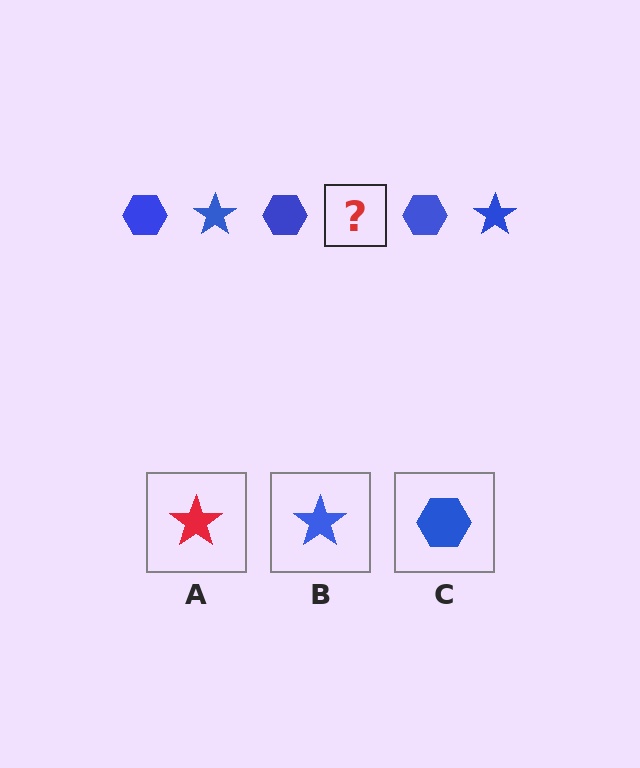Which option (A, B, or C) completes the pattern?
B.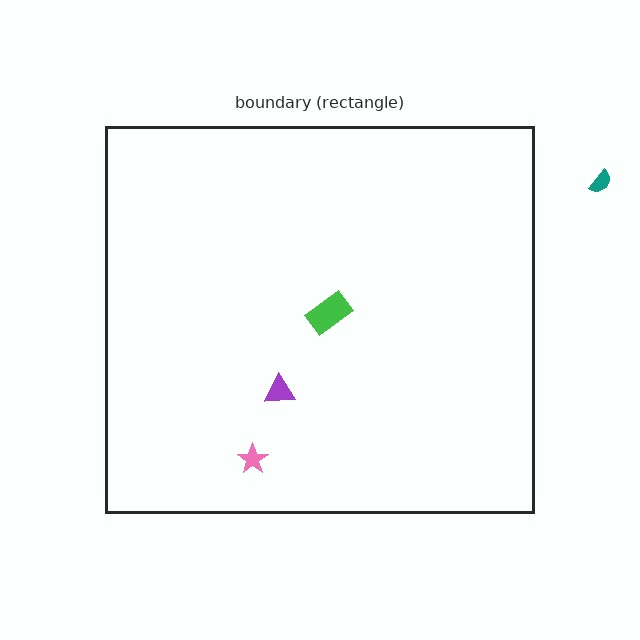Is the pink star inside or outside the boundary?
Inside.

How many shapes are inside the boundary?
3 inside, 1 outside.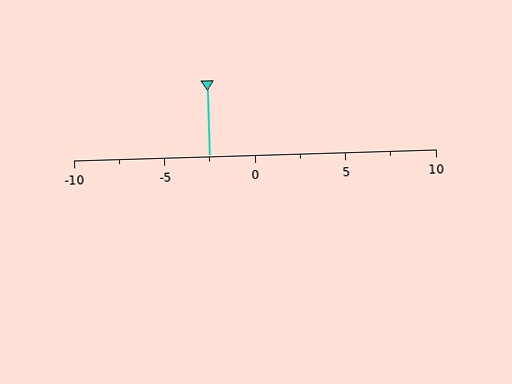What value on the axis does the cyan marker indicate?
The marker indicates approximately -2.5.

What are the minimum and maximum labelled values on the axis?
The axis runs from -10 to 10.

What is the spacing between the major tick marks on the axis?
The major ticks are spaced 5 apart.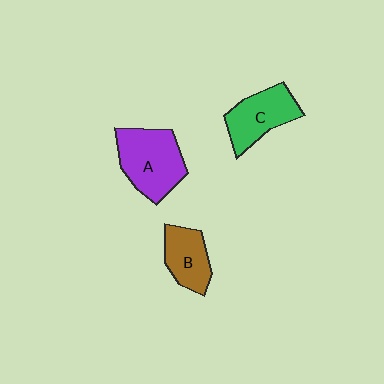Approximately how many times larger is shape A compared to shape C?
Approximately 1.3 times.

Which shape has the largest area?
Shape A (purple).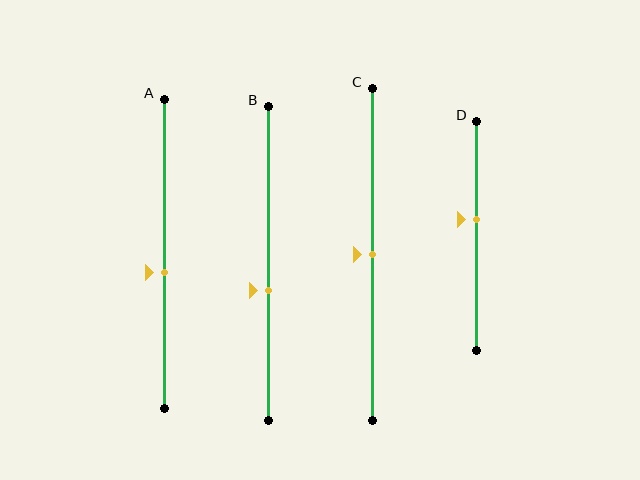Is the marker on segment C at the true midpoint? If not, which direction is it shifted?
Yes, the marker on segment C is at the true midpoint.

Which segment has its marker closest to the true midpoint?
Segment C has its marker closest to the true midpoint.